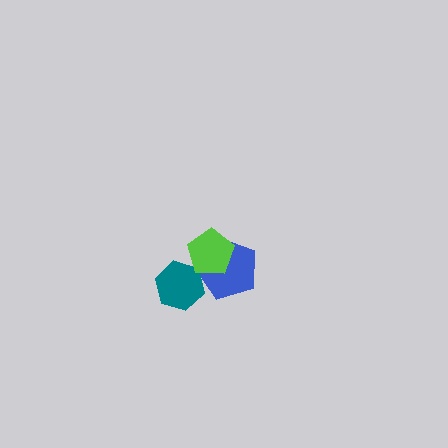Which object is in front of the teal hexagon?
The lime pentagon is in front of the teal hexagon.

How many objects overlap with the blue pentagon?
2 objects overlap with the blue pentagon.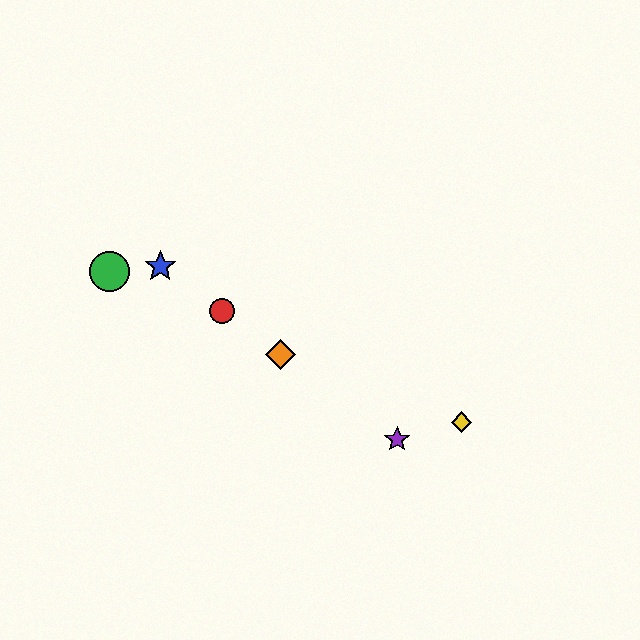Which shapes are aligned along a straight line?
The red circle, the blue star, the purple star, the orange diamond are aligned along a straight line.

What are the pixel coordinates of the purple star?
The purple star is at (397, 439).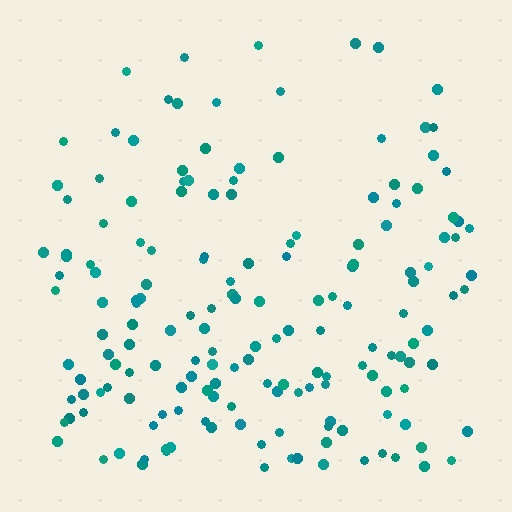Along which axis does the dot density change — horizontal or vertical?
Vertical.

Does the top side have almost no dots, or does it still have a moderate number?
Still a moderate number, just noticeably fewer than the bottom.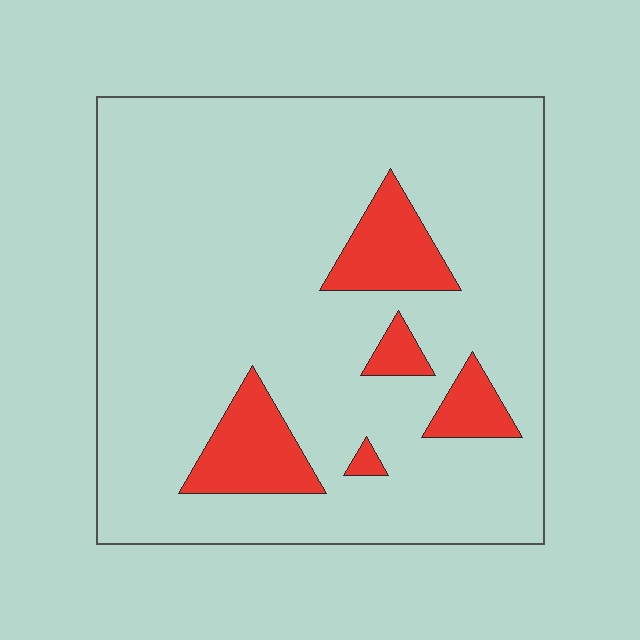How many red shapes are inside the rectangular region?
5.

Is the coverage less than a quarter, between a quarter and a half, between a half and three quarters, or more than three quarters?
Less than a quarter.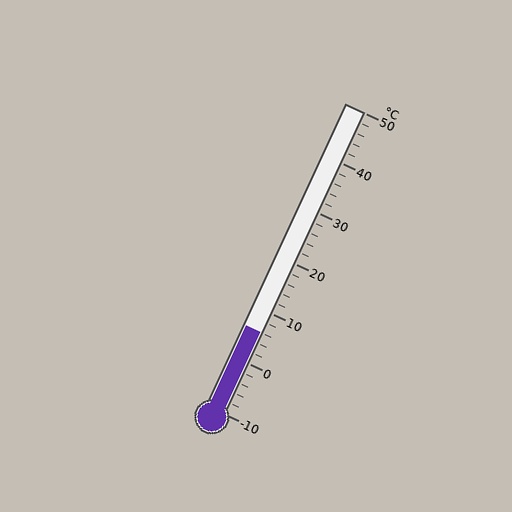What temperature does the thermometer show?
The thermometer shows approximately 6°C.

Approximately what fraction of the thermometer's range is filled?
The thermometer is filled to approximately 25% of its range.